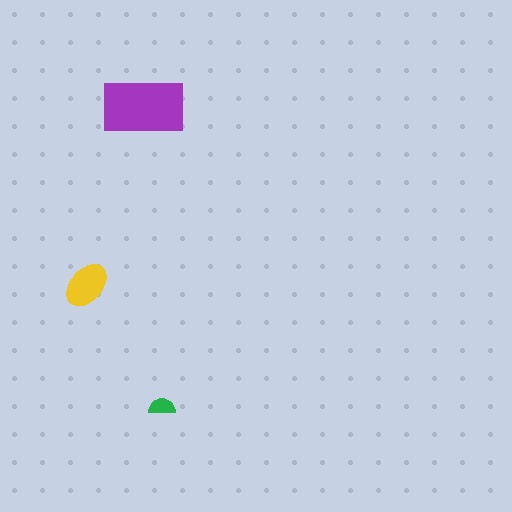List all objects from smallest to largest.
The green semicircle, the yellow ellipse, the purple rectangle.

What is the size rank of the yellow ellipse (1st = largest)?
2nd.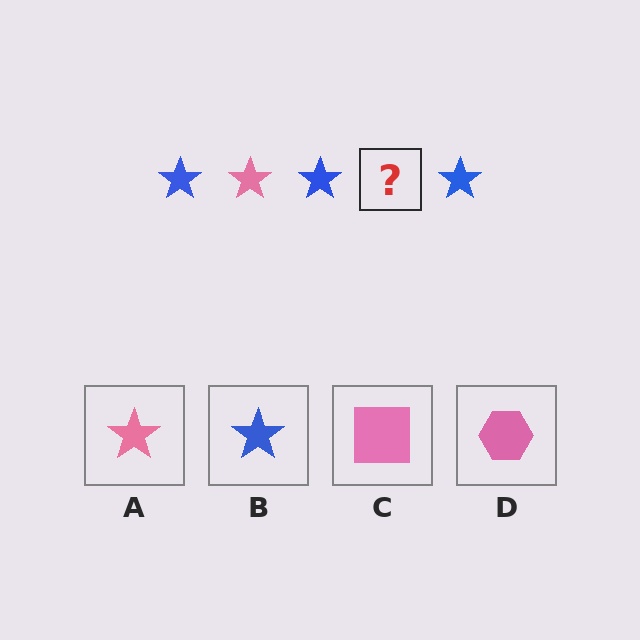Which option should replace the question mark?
Option A.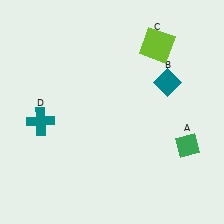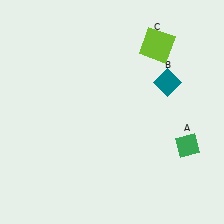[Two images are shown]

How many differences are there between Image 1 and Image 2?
There is 1 difference between the two images.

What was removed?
The teal cross (D) was removed in Image 2.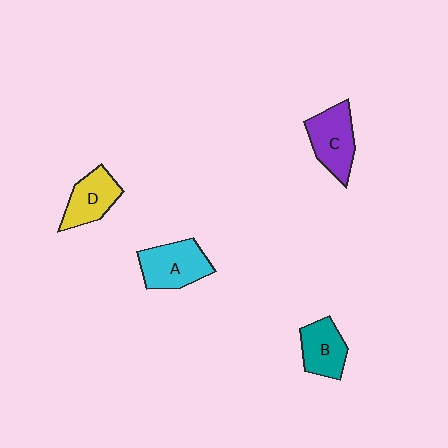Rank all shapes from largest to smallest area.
From largest to smallest: A (cyan), C (purple), D (yellow), B (teal).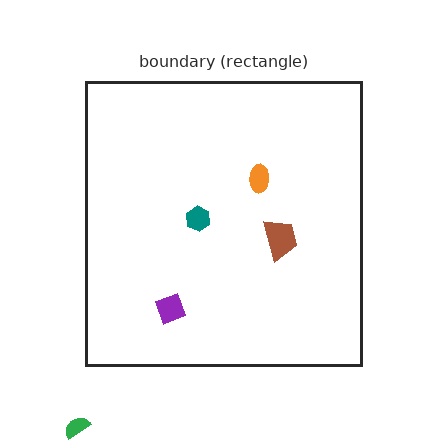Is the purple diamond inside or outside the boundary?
Inside.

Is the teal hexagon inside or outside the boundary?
Inside.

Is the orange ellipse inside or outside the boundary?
Inside.